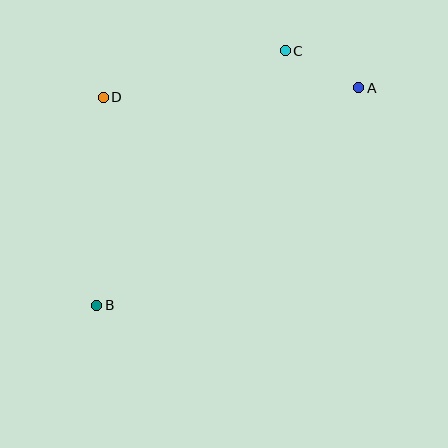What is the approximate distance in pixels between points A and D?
The distance between A and D is approximately 256 pixels.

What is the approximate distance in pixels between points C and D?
The distance between C and D is approximately 188 pixels.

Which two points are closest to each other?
Points A and C are closest to each other.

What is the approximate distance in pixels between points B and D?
The distance between B and D is approximately 208 pixels.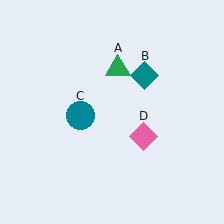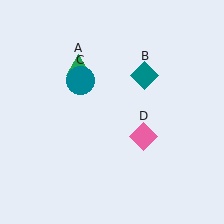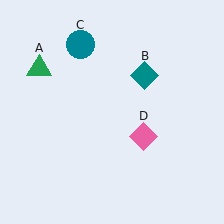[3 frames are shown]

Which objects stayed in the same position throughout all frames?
Teal diamond (object B) and pink diamond (object D) remained stationary.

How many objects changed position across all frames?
2 objects changed position: green triangle (object A), teal circle (object C).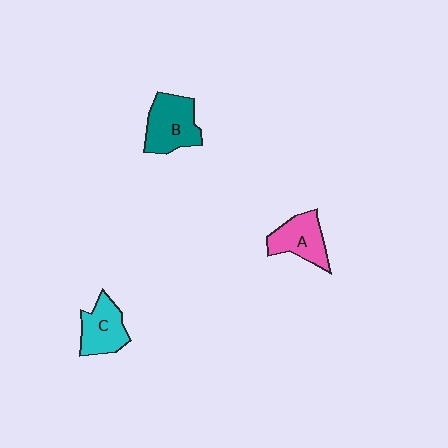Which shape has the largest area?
Shape B (teal).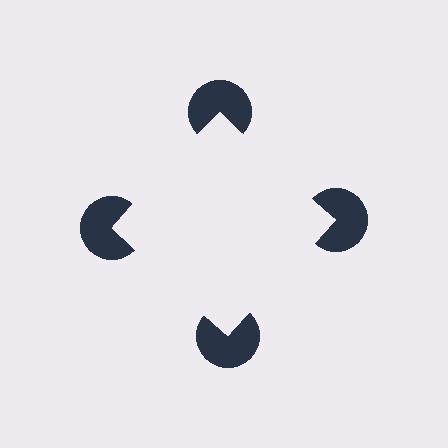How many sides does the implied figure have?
4 sides.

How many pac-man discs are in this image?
There are 4 — one at each vertex of the illusory square.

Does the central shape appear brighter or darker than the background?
It typically appears slightly brighter than the background, even though no actual brightness change is drawn.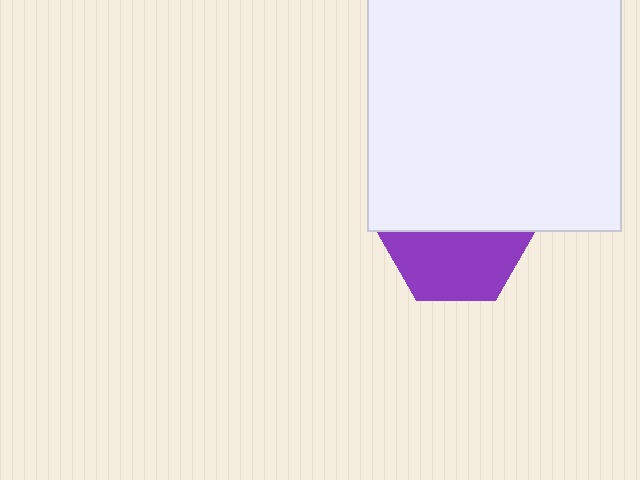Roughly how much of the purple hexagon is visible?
About half of it is visible (roughly 52%).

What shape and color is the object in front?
The object in front is a white square.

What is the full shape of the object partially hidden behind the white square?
The partially hidden object is a purple hexagon.